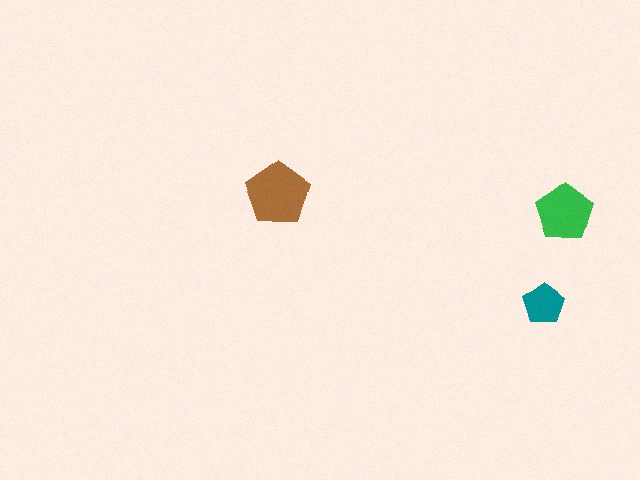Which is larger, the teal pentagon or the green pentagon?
The green one.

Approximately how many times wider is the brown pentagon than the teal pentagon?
About 1.5 times wider.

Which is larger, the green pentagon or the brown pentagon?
The brown one.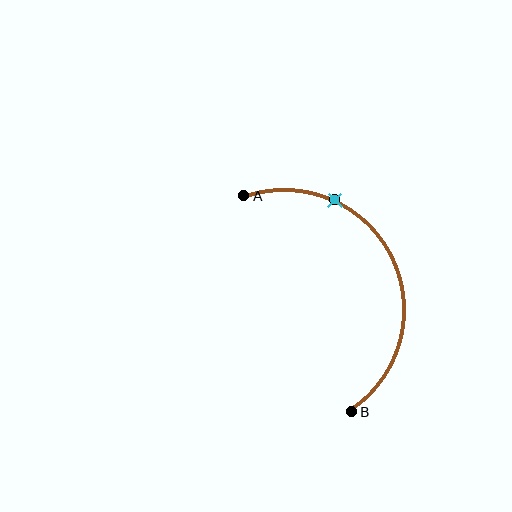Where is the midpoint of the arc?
The arc midpoint is the point on the curve farthest from the straight line joining A and B. It sits to the right of that line.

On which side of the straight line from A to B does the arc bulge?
The arc bulges to the right of the straight line connecting A and B.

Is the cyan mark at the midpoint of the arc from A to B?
No. The cyan mark lies on the arc but is closer to endpoint A. The arc midpoint would be at the point on the curve equidistant along the arc from both A and B.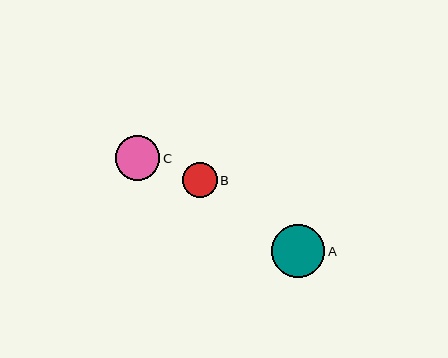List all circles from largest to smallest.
From largest to smallest: A, C, B.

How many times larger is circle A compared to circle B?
Circle A is approximately 1.5 times the size of circle B.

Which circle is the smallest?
Circle B is the smallest with a size of approximately 35 pixels.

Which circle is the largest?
Circle A is the largest with a size of approximately 53 pixels.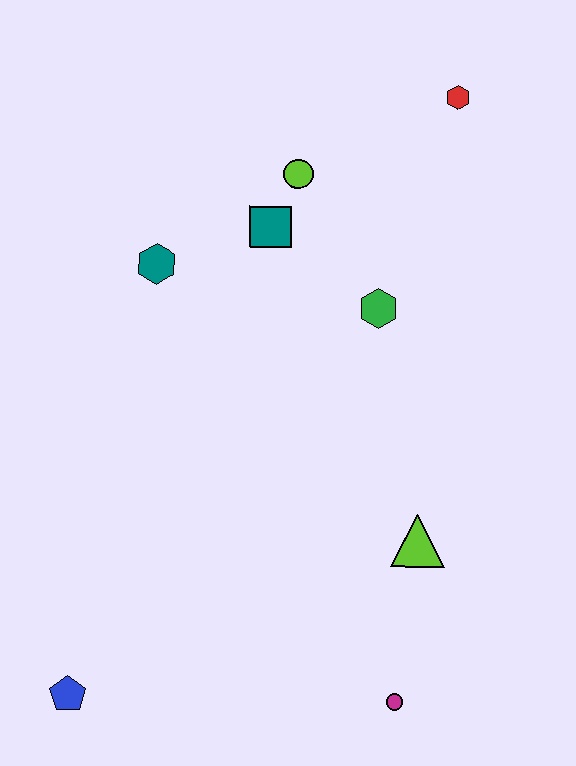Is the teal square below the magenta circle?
No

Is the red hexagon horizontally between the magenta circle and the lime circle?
No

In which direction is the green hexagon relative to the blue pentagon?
The green hexagon is above the blue pentagon.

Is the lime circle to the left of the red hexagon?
Yes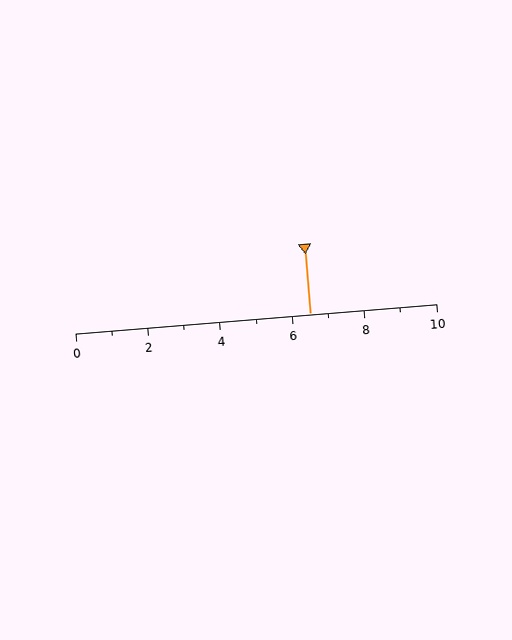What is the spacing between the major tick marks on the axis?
The major ticks are spaced 2 apart.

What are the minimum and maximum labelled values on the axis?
The axis runs from 0 to 10.